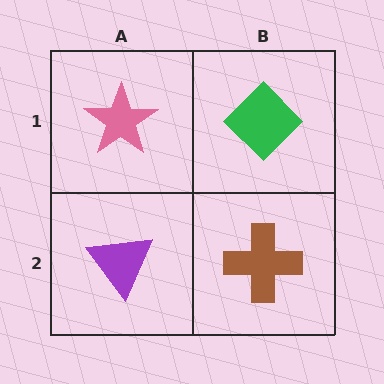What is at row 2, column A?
A purple triangle.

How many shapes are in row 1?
2 shapes.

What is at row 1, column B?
A green diamond.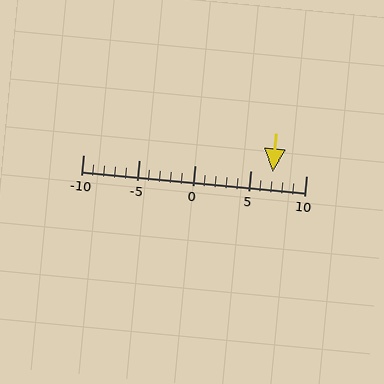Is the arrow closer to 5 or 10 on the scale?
The arrow is closer to 5.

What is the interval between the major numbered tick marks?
The major tick marks are spaced 5 units apart.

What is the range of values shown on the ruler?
The ruler shows values from -10 to 10.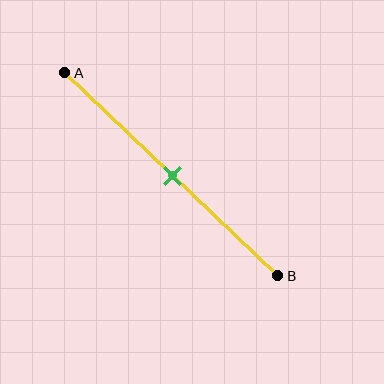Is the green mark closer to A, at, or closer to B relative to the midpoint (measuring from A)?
The green mark is approximately at the midpoint of segment AB.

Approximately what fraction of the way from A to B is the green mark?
The green mark is approximately 50% of the way from A to B.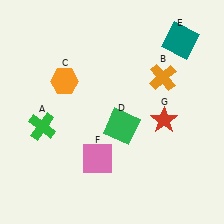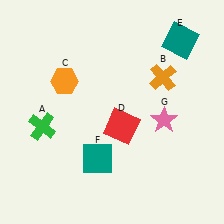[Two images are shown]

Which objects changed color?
D changed from green to red. F changed from pink to teal. G changed from red to pink.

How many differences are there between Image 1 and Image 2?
There are 3 differences between the two images.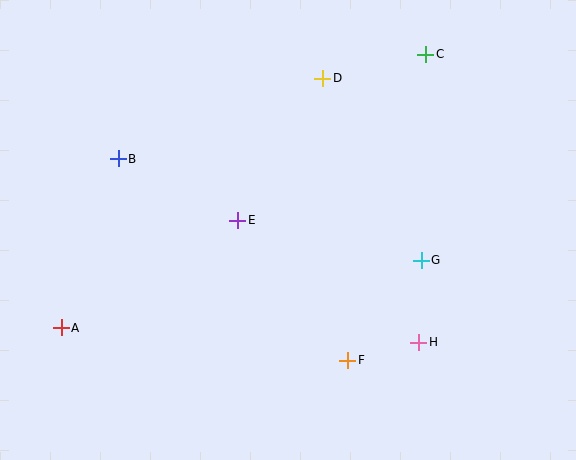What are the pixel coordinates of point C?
Point C is at (426, 54).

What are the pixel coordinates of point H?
Point H is at (419, 342).